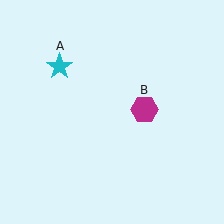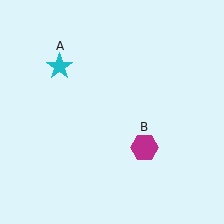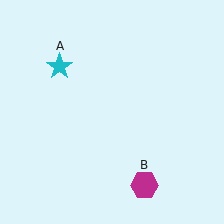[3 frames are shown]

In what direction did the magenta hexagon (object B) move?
The magenta hexagon (object B) moved down.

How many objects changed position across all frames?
1 object changed position: magenta hexagon (object B).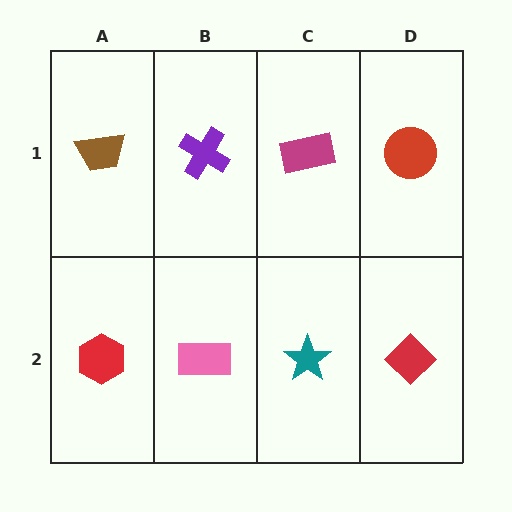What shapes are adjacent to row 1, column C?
A teal star (row 2, column C), a purple cross (row 1, column B), a red circle (row 1, column D).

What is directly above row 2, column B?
A purple cross.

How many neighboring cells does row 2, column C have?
3.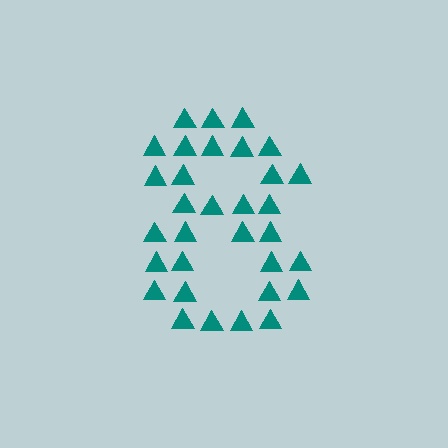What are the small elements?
The small elements are triangles.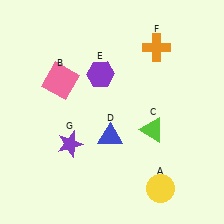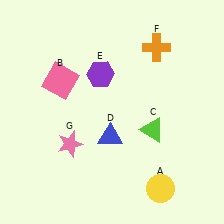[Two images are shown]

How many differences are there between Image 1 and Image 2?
There is 1 difference between the two images.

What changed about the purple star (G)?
In Image 1, G is purple. In Image 2, it changed to pink.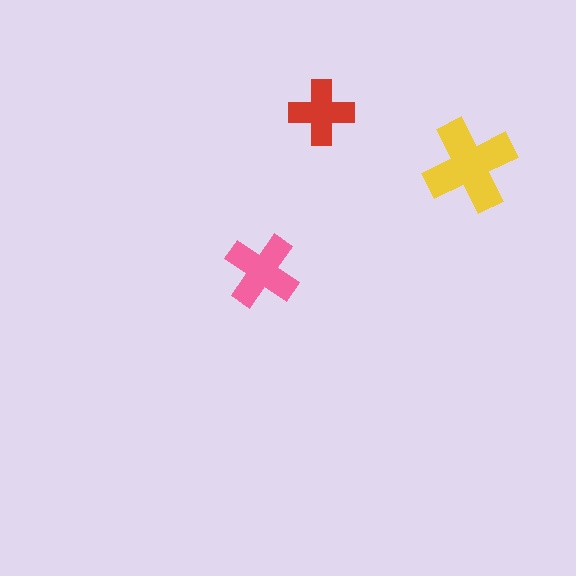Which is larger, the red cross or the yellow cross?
The yellow one.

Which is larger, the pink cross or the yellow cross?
The yellow one.